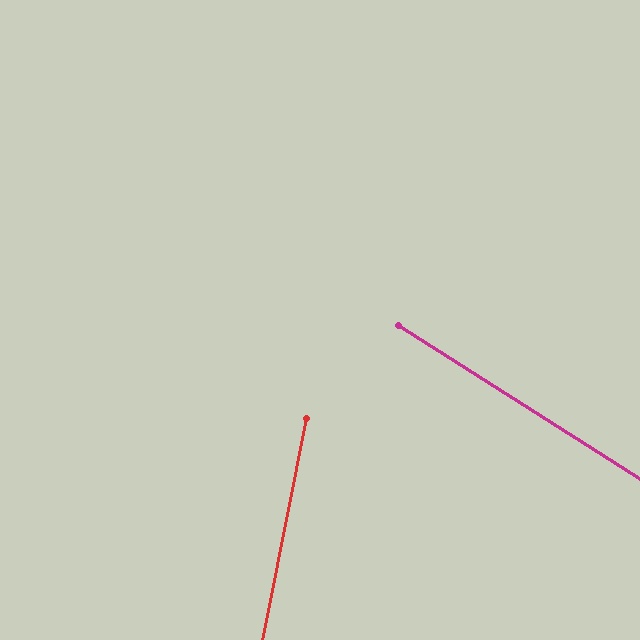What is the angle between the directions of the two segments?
Approximately 69 degrees.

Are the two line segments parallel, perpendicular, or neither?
Neither parallel nor perpendicular — they differ by about 69°.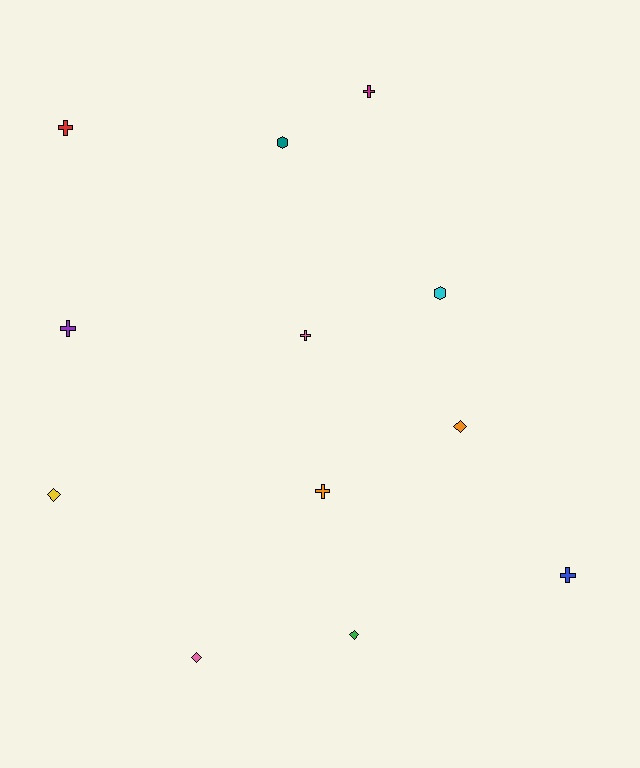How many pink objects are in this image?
There are 2 pink objects.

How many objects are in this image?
There are 12 objects.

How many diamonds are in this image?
There are 4 diamonds.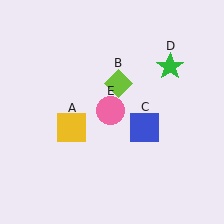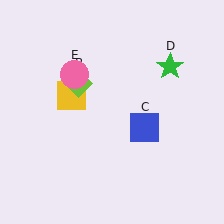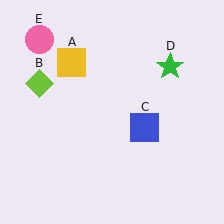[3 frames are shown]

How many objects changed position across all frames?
3 objects changed position: yellow square (object A), lime diamond (object B), pink circle (object E).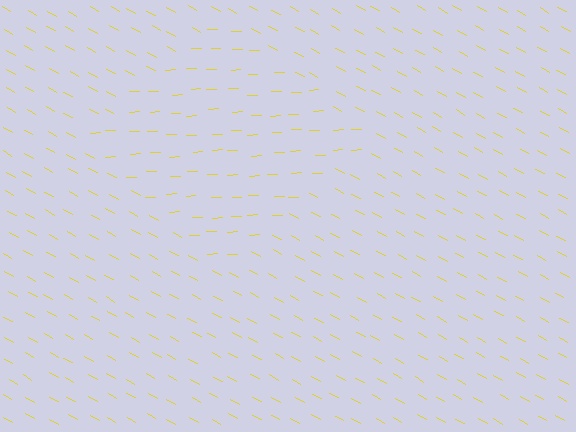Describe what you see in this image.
The image is filled with small yellow line segments. A diamond region in the image has lines oriented differently from the surrounding lines, creating a visible texture boundary.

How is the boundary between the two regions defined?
The boundary is defined purely by a change in line orientation (approximately 31 degrees difference). All lines are the same color and thickness.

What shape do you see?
I see a diamond.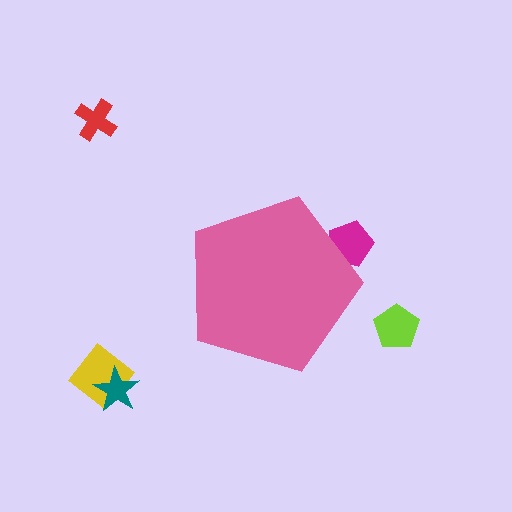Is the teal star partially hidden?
No, the teal star is fully visible.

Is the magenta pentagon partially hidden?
Yes, the magenta pentagon is partially hidden behind the pink pentagon.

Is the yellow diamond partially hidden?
No, the yellow diamond is fully visible.